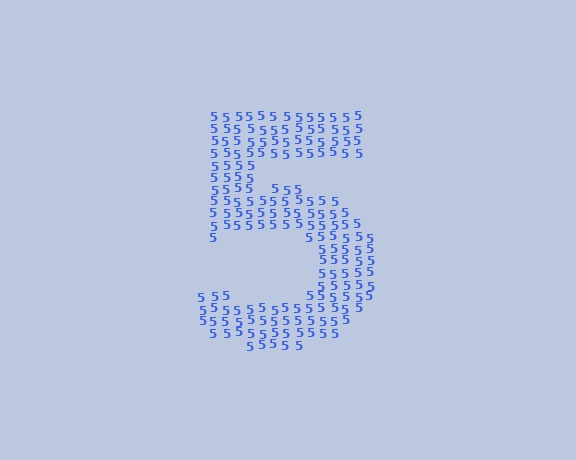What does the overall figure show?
The overall figure shows the digit 5.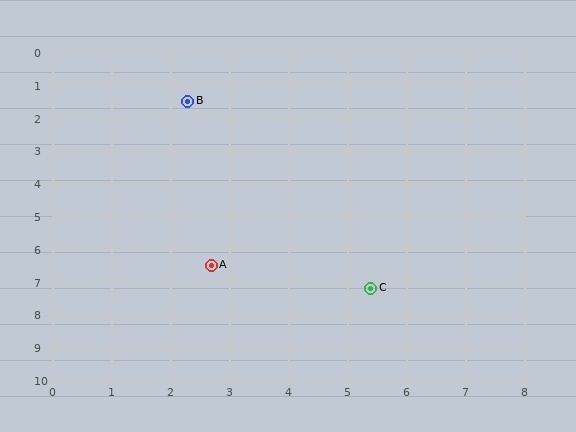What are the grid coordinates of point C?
Point C is at approximately (5.4, 7.2).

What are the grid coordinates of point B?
Point B is at approximately (2.3, 1.5).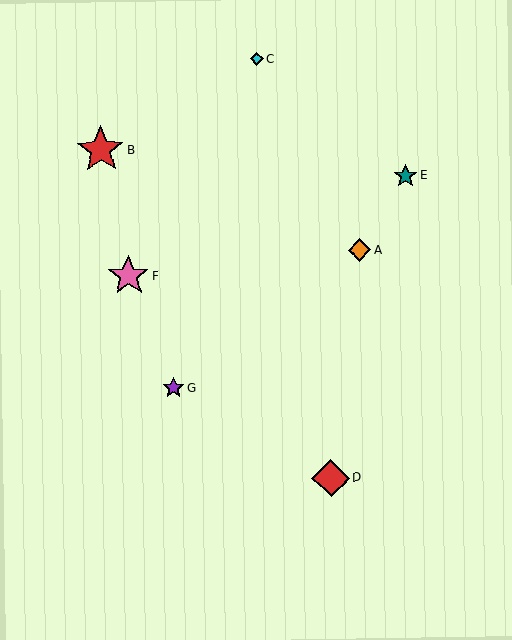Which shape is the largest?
The red star (labeled B) is the largest.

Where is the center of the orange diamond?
The center of the orange diamond is at (359, 250).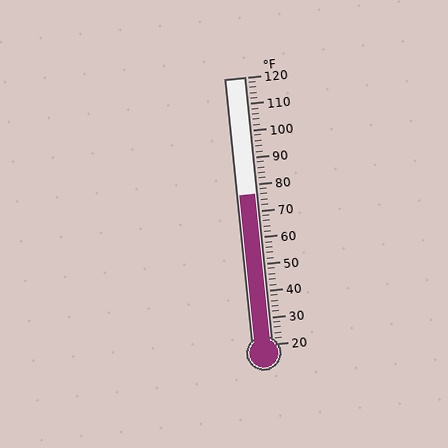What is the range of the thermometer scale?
The thermometer scale ranges from 20°F to 120°F.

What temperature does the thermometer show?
The thermometer shows approximately 76°F.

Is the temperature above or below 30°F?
The temperature is above 30°F.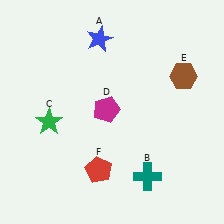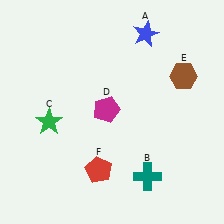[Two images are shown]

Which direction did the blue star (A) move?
The blue star (A) moved right.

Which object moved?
The blue star (A) moved right.